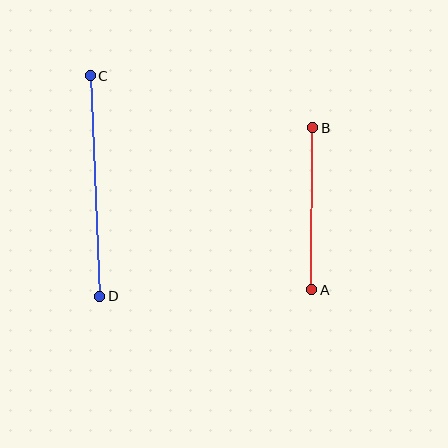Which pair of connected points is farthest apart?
Points C and D are farthest apart.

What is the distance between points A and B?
The distance is approximately 162 pixels.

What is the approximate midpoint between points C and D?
The midpoint is at approximately (95, 186) pixels.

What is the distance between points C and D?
The distance is approximately 221 pixels.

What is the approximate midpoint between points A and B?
The midpoint is at approximately (312, 209) pixels.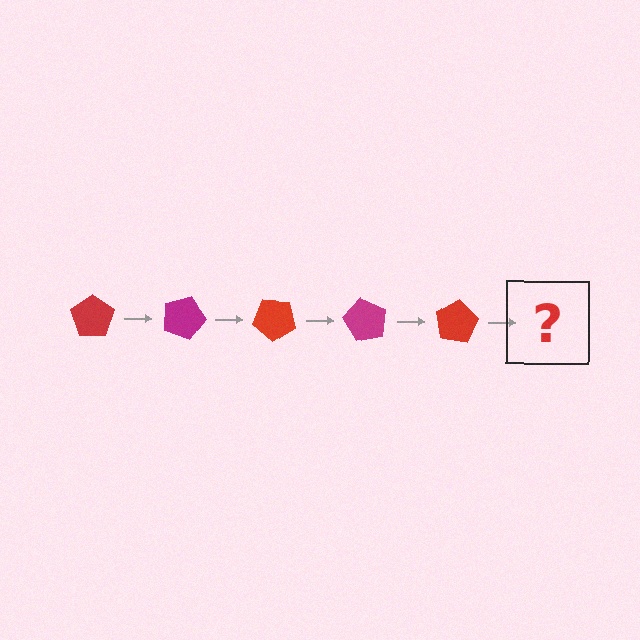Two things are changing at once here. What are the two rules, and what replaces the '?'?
The two rules are that it rotates 20 degrees each step and the color cycles through red and magenta. The '?' should be a magenta pentagon, rotated 100 degrees from the start.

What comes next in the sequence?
The next element should be a magenta pentagon, rotated 100 degrees from the start.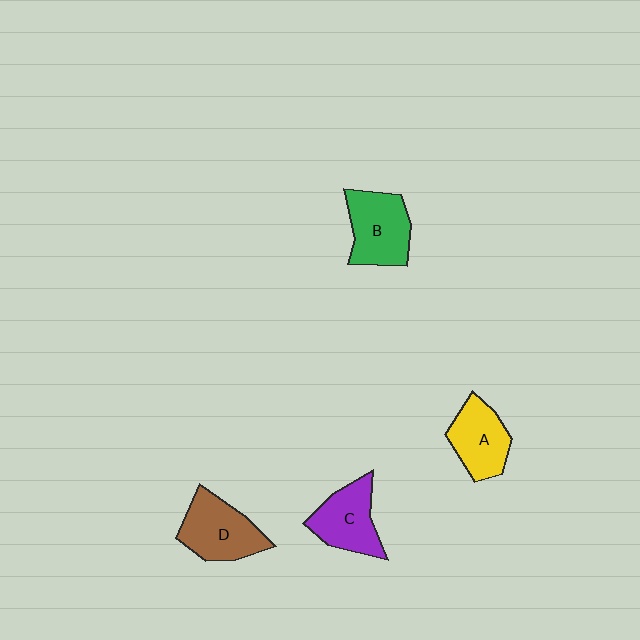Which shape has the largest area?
Shape D (brown).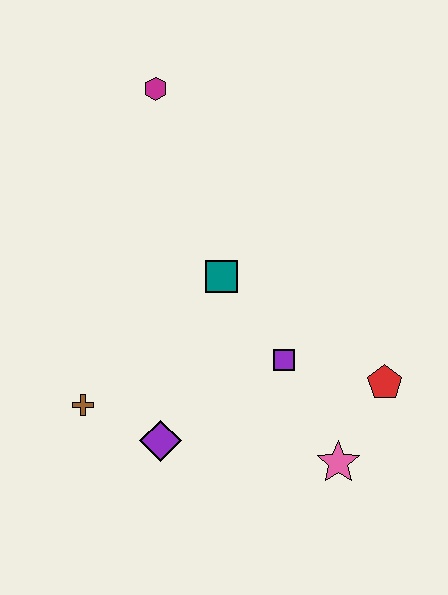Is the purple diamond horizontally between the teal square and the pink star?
No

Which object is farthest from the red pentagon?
The magenta hexagon is farthest from the red pentagon.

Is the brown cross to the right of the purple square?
No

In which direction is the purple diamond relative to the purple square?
The purple diamond is to the left of the purple square.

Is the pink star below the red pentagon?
Yes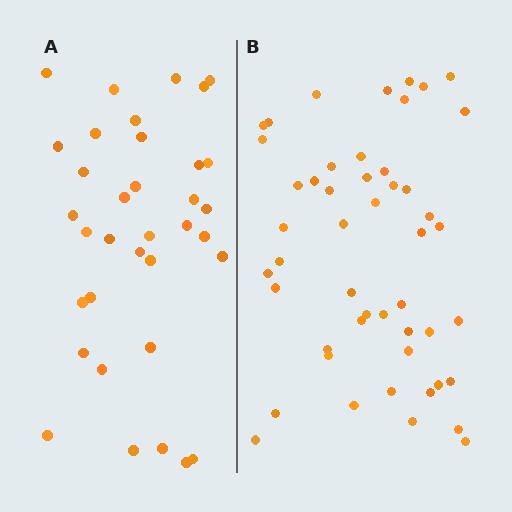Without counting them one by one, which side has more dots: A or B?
Region B (the right region) has more dots.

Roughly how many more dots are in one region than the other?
Region B has approximately 15 more dots than region A.